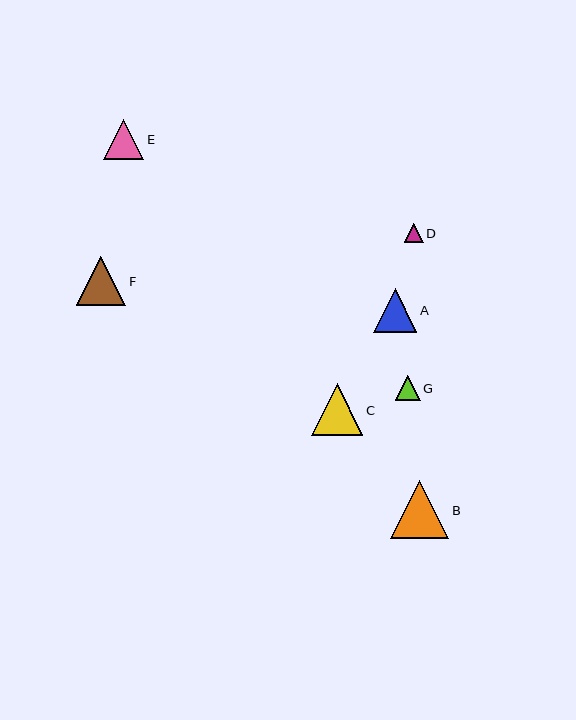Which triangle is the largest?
Triangle B is the largest with a size of approximately 58 pixels.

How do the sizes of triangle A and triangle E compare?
Triangle A and triangle E are approximately the same size.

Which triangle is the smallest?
Triangle D is the smallest with a size of approximately 19 pixels.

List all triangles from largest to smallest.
From largest to smallest: B, C, F, A, E, G, D.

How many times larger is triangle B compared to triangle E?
Triangle B is approximately 1.4 times the size of triangle E.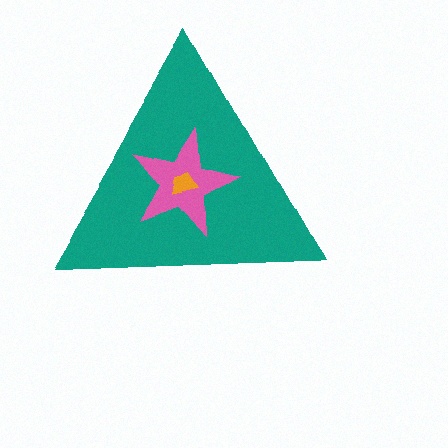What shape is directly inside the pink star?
The orange trapezoid.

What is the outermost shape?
The teal triangle.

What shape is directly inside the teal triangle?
The pink star.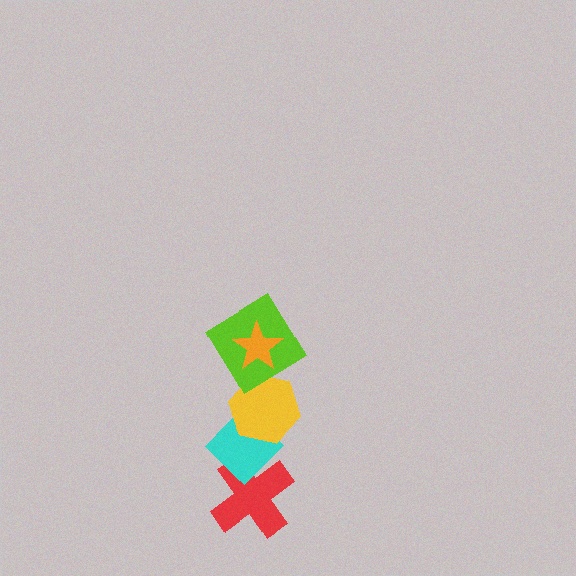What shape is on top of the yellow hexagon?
The lime diamond is on top of the yellow hexagon.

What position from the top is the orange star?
The orange star is 1st from the top.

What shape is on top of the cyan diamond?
The yellow hexagon is on top of the cyan diamond.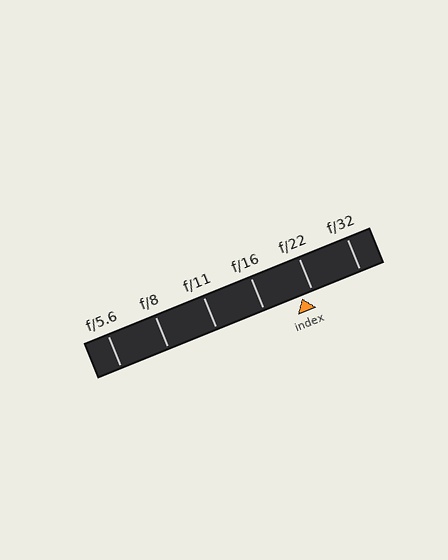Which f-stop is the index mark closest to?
The index mark is closest to f/22.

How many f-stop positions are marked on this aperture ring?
There are 6 f-stop positions marked.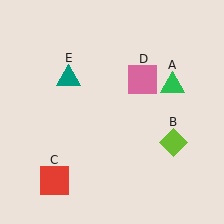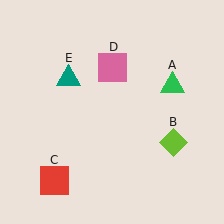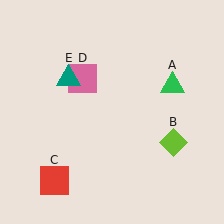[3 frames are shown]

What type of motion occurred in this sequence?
The pink square (object D) rotated counterclockwise around the center of the scene.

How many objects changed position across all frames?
1 object changed position: pink square (object D).